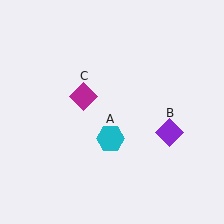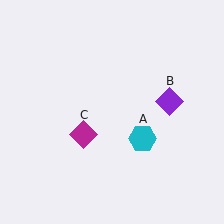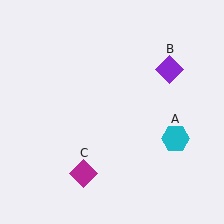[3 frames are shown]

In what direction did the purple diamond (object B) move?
The purple diamond (object B) moved up.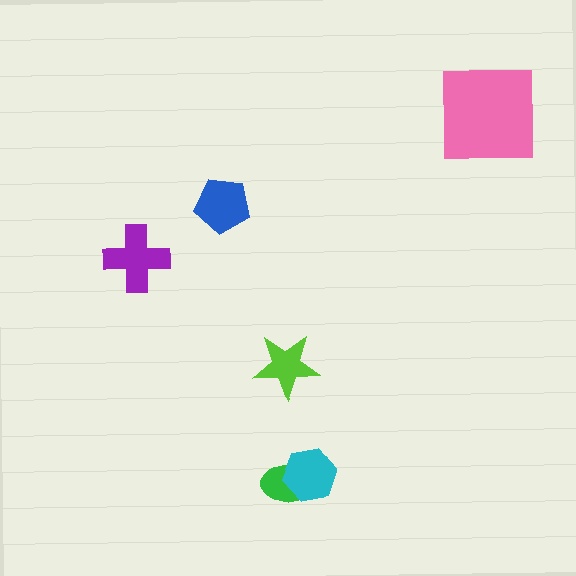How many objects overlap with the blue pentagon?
0 objects overlap with the blue pentagon.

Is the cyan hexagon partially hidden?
No, no other shape covers it.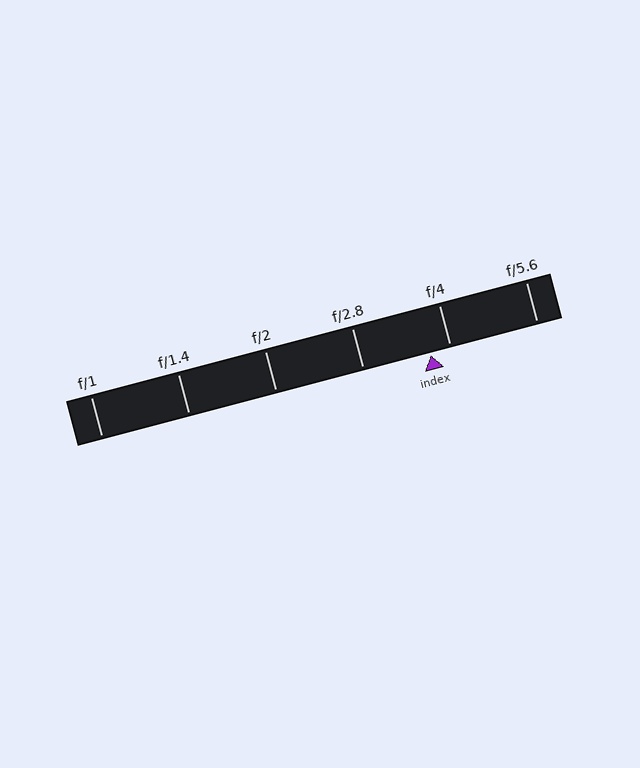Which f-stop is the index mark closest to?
The index mark is closest to f/4.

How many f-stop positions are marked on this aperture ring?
There are 6 f-stop positions marked.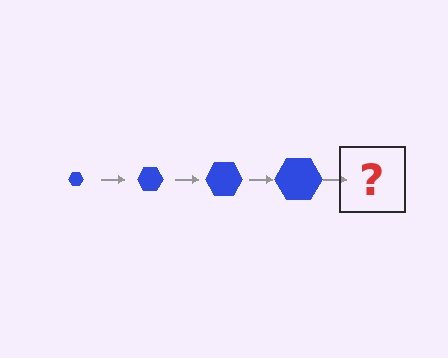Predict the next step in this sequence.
The next step is a blue hexagon, larger than the previous one.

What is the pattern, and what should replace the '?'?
The pattern is that the hexagon gets progressively larger each step. The '?' should be a blue hexagon, larger than the previous one.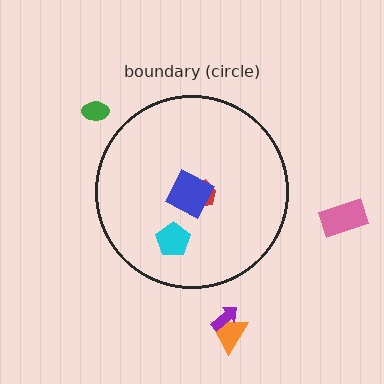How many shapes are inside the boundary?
3 inside, 4 outside.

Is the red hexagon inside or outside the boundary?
Inside.